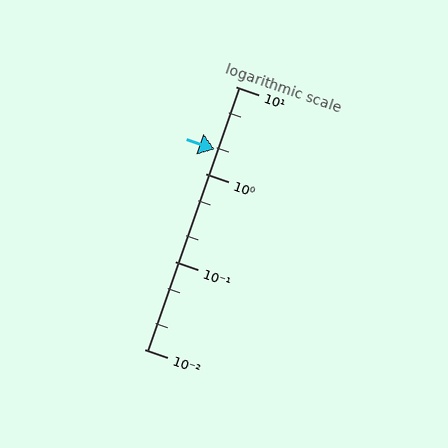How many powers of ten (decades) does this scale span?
The scale spans 3 decades, from 0.01 to 10.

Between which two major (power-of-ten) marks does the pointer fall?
The pointer is between 1 and 10.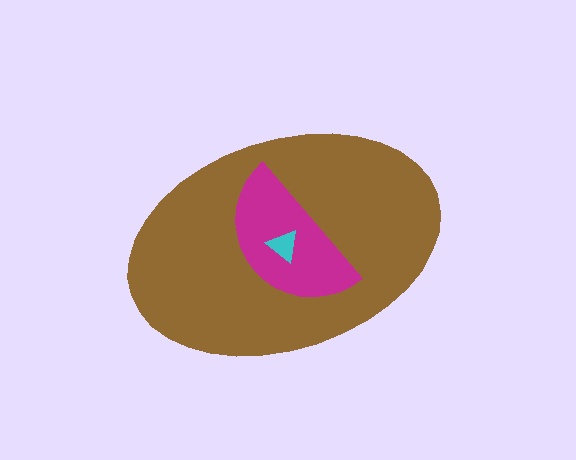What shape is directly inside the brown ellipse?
The magenta semicircle.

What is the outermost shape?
The brown ellipse.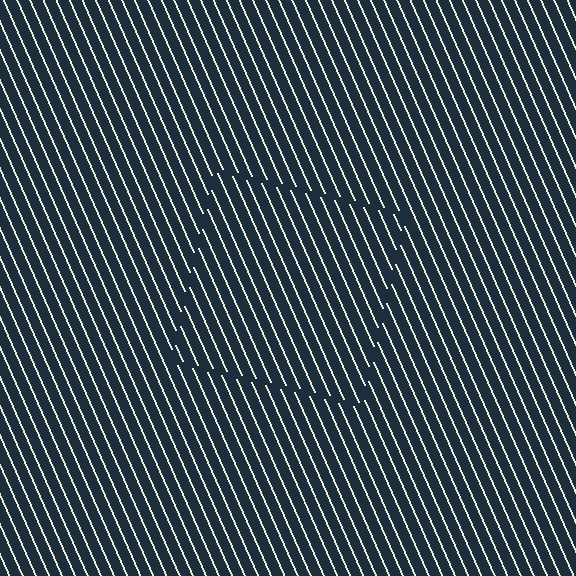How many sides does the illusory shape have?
4 sides — the line-ends trace a square.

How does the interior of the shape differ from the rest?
The interior of the shape contains the same grating, shifted by half a period — the contour is defined by the phase discontinuity where line-ends from the inner and outer gratings abut.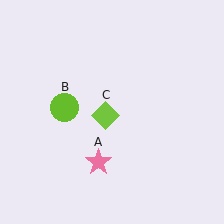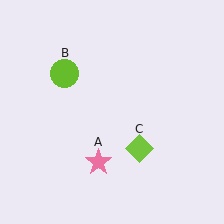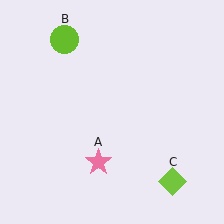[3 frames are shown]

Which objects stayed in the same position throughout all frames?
Pink star (object A) remained stationary.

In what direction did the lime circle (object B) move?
The lime circle (object B) moved up.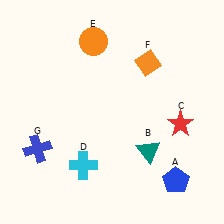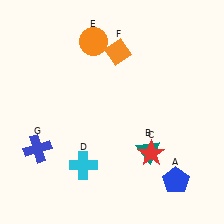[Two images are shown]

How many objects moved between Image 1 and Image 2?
2 objects moved between the two images.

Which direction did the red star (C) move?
The red star (C) moved down.